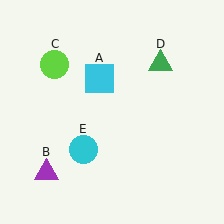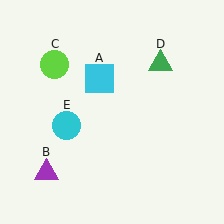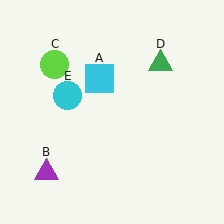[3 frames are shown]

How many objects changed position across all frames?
1 object changed position: cyan circle (object E).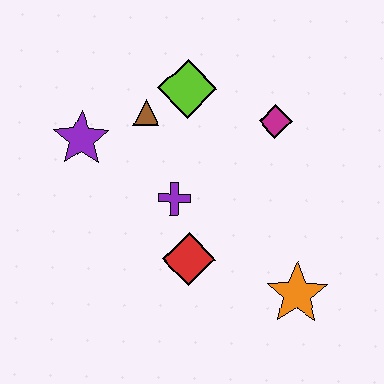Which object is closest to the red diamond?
The purple cross is closest to the red diamond.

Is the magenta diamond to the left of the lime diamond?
No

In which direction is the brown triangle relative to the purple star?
The brown triangle is to the right of the purple star.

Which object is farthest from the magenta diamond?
The purple star is farthest from the magenta diamond.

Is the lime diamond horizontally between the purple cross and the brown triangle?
No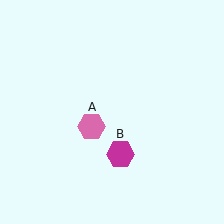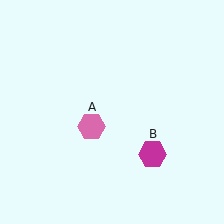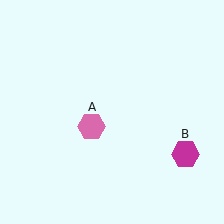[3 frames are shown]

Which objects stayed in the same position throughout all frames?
Pink hexagon (object A) remained stationary.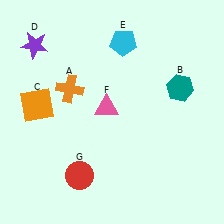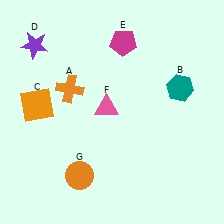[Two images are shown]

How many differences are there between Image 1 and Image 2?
There are 2 differences between the two images.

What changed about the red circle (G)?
In Image 1, G is red. In Image 2, it changed to orange.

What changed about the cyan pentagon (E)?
In Image 1, E is cyan. In Image 2, it changed to magenta.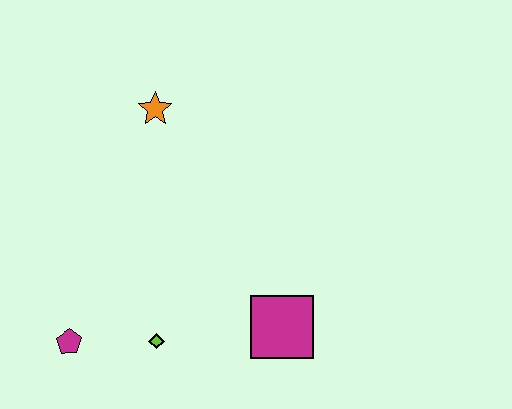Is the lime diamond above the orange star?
No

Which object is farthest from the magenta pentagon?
The orange star is farthest from the magenta pentagon.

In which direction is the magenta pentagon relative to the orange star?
The magenta pentagon is below the orange star.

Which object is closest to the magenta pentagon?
The lime diamond is closest to the magenta pentagon.